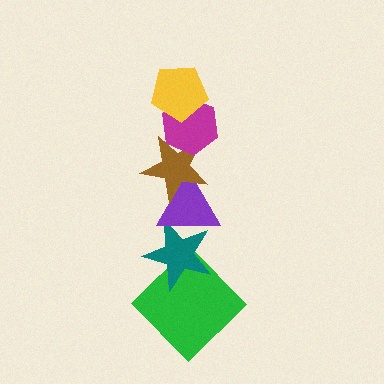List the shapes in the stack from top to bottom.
From top to bottom: the yellow pentagon, the magenta hexagon, the brown star, the purple triangle, the teal star, the green diamond.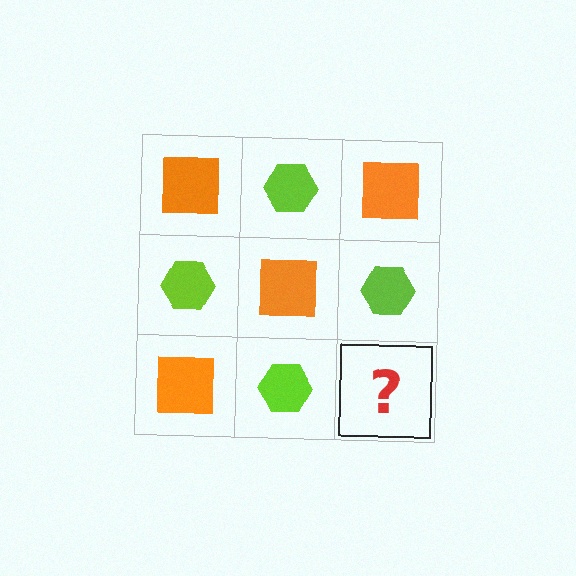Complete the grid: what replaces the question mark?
The question mark should be replaced with an orange square.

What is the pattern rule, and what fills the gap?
The rule is that it alternates orange square and lime hexagon in a checkerboard pattern. The gap should be filled with an orange square.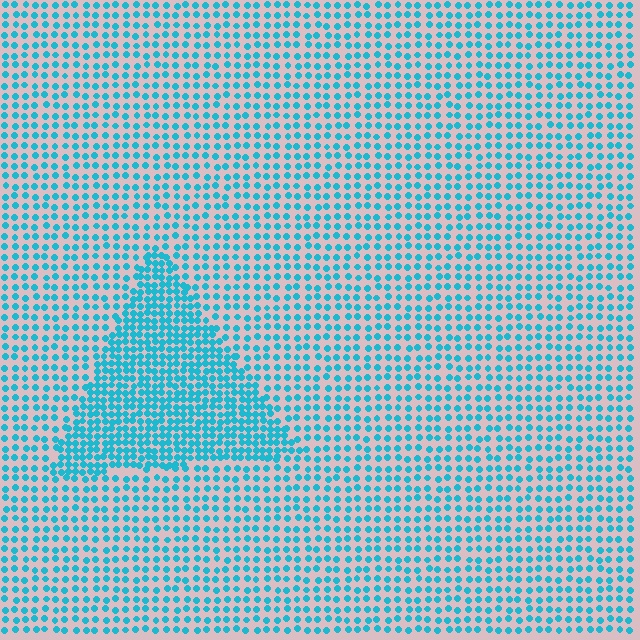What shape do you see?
I see a triangle.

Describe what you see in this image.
The image contains small cyan elements arranged at two different densities. A triangle-shaped region is visible where the elements are more densely packed than the surrounding area.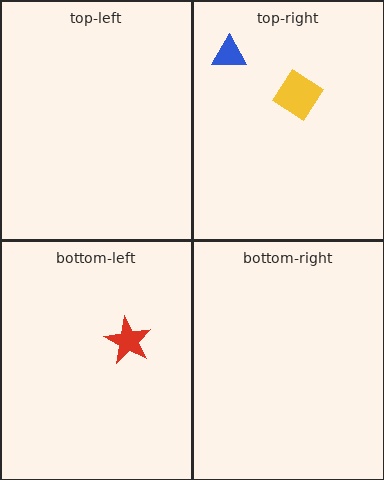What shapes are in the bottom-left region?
The red star.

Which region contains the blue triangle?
The top-right region.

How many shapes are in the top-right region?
2.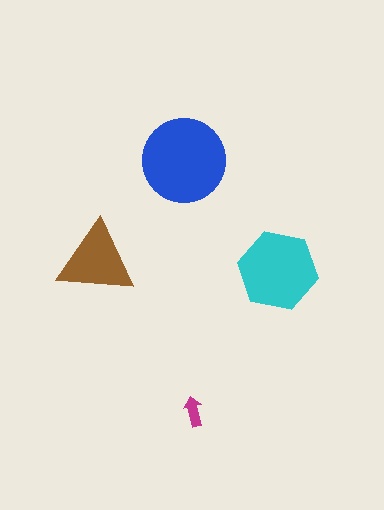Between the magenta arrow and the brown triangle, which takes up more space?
The brown triangle.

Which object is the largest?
The blue circle.